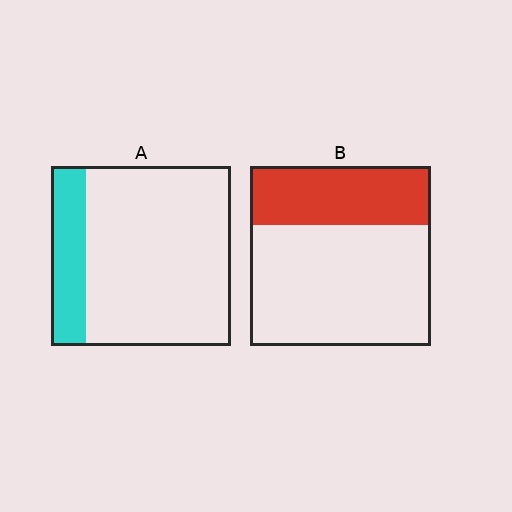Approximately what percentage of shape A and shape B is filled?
A is approximately 20% and B is approximately 35%.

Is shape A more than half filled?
No.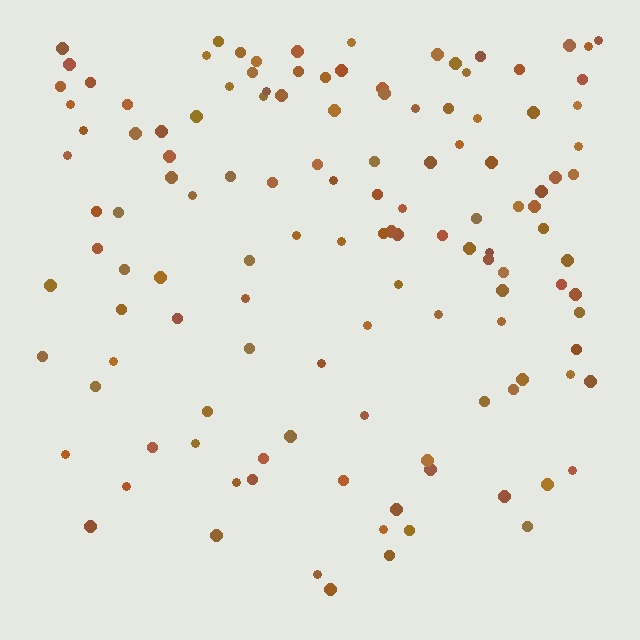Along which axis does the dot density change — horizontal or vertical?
Vertical.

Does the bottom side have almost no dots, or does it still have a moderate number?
Still a moderate number, just noticeably fewer than the top.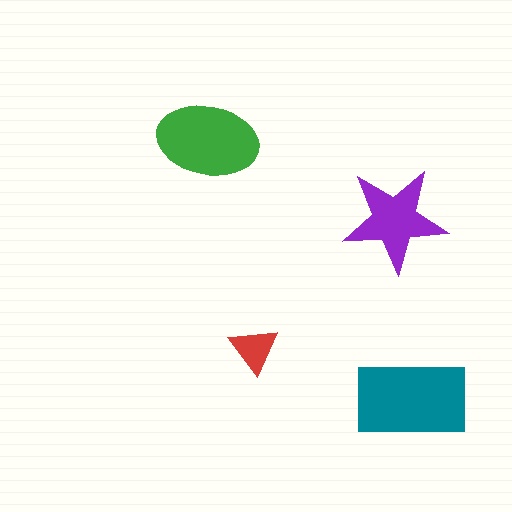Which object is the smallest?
The red triangle.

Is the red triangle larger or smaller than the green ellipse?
Smaller.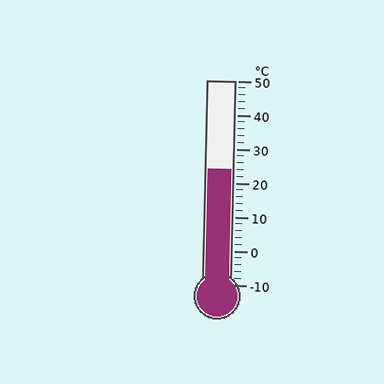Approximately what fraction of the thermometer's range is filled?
The thermometer is filled to approximately 55% of its range.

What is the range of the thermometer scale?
The thermometer scale ranges from -10°C to 50°C.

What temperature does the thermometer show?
The thermometer shows approximately 24°C.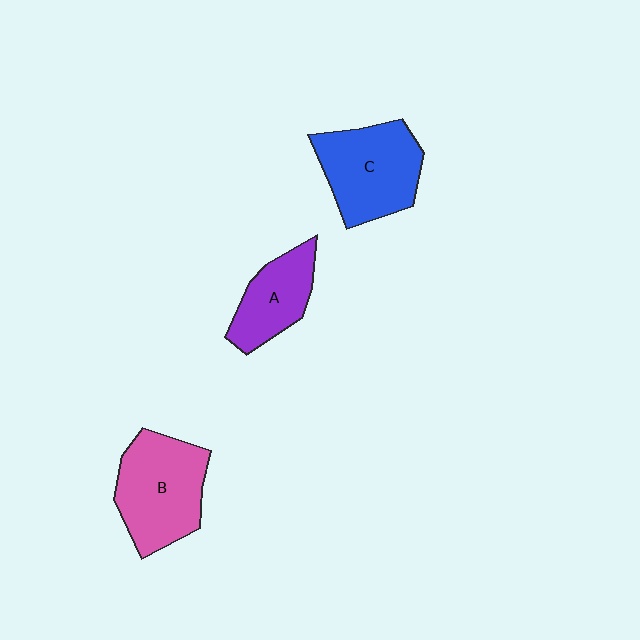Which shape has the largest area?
Shape B (pink).